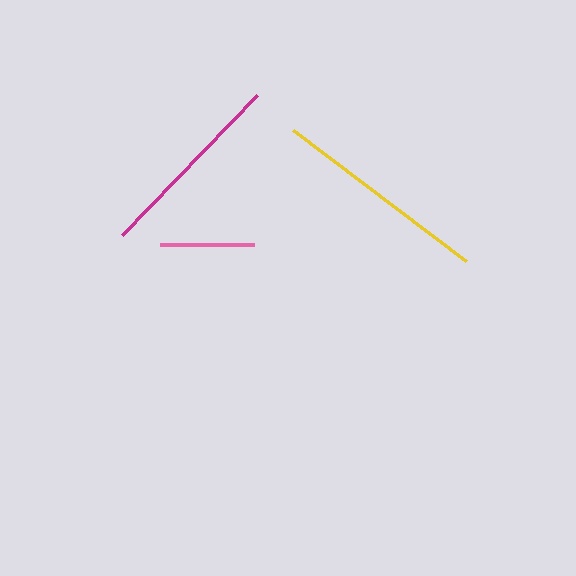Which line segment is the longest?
The yellow line is the longest at approximately 217 pixels.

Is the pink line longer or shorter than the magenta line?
The magenta line is longer than the pink line.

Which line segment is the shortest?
The pink line is the shortest at approximately 95 pixels.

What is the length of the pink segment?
The pink segment is approximately 95 pixels long.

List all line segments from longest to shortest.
From longest to shortest: yellow, magenta, pink.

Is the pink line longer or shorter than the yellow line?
The yellow line is longer than the pink line.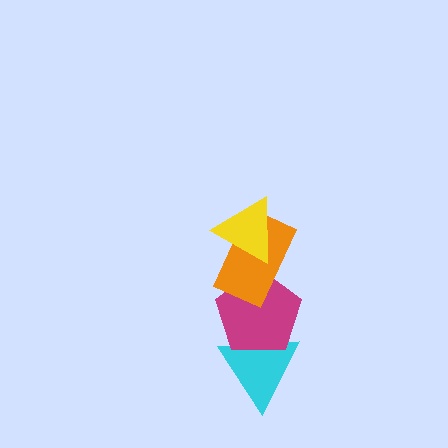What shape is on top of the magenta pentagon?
The orange rectangle is on top of the magenta pentagon.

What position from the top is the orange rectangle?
The orange rectangle is 2nd from the top.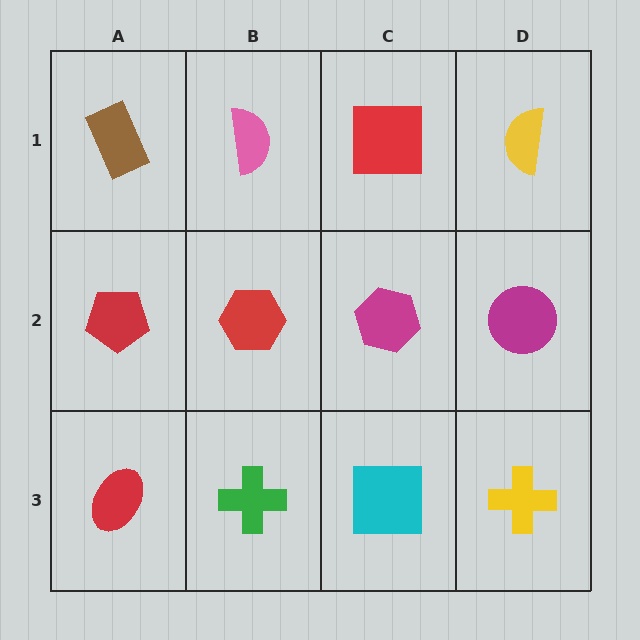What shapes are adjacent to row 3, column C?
A magenta hexagon (row 2, column C), a green cross (row 3, column B), a yellow cross (row 3, column D).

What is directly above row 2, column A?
A brown rectangle.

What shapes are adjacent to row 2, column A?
A brown rectangle (row 1, column A), a red ellipse (row 3, column A), a red hexagon (row 2, column B).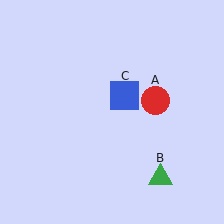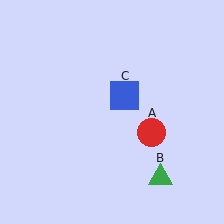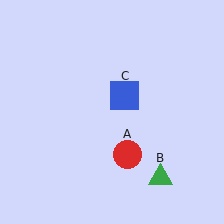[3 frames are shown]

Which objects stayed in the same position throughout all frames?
Green triangle (object B) and blue square (object C) remained stationary.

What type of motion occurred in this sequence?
The red circle (object A) rotated clockwise around the center of the scene.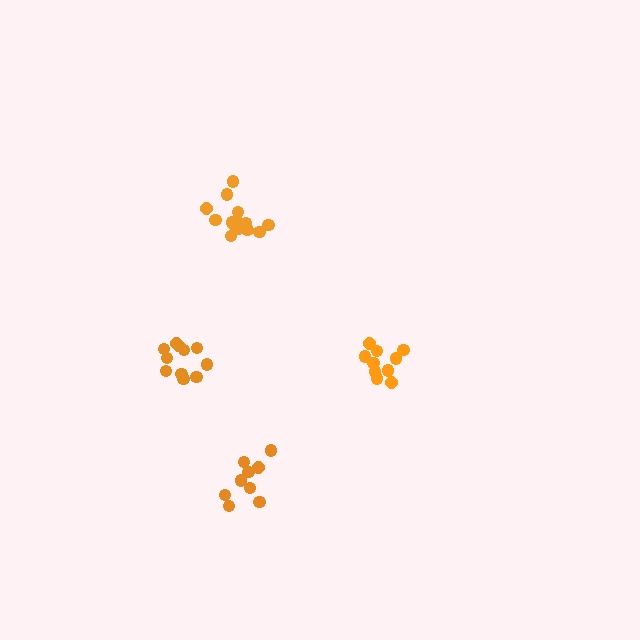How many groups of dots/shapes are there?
There are 4 groups.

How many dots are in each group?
Group 1: 10 dots, Group 2: 11 dots, Group 3: 14 dots, Group 4: 9 dots (44 total).